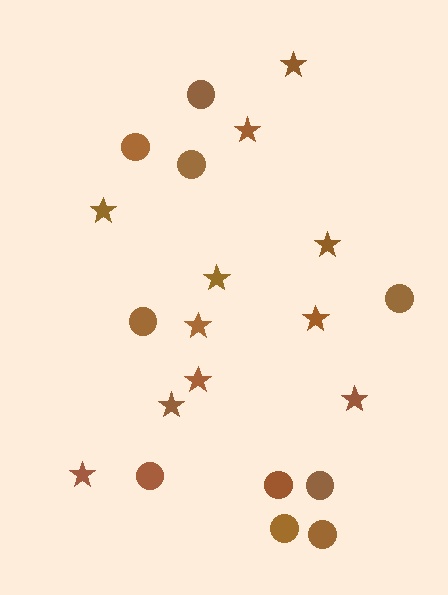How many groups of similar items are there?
There are 2 groups: one group of stars (11) and one group of circles (10).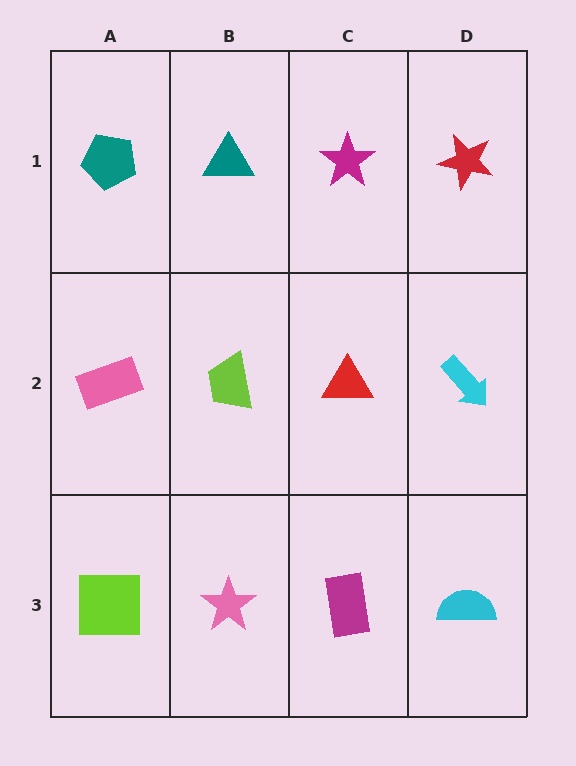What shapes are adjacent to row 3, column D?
A cyan arrow (row 2, column D), a magenta rectangle (row 3, column C).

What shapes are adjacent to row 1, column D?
A cyan arrow (row 2, column D), a magenta star (row 1, column C).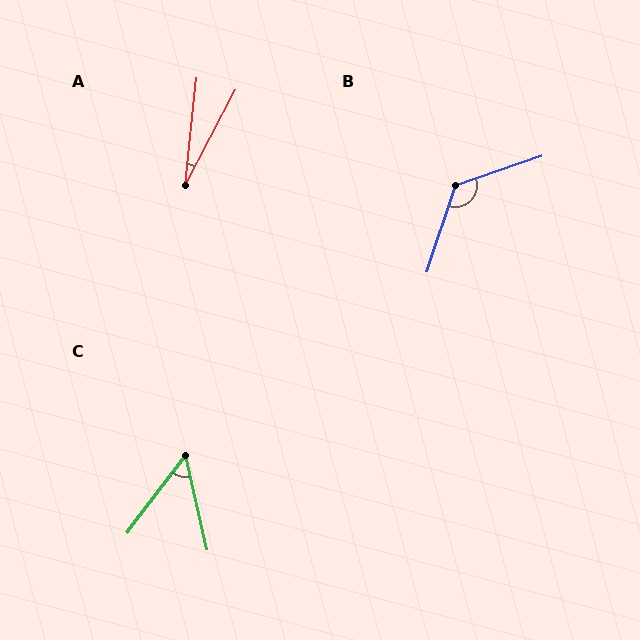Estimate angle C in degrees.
Approximately 50 degrees.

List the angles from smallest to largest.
A (22°), C (50°), B (127°).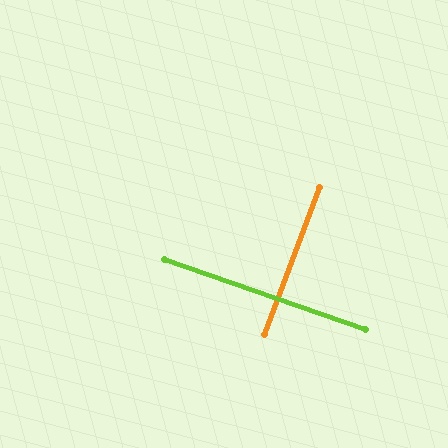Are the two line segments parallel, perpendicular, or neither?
Perpendicular — they meet at approximately 89°.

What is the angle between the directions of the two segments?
Approximately 89 degrees.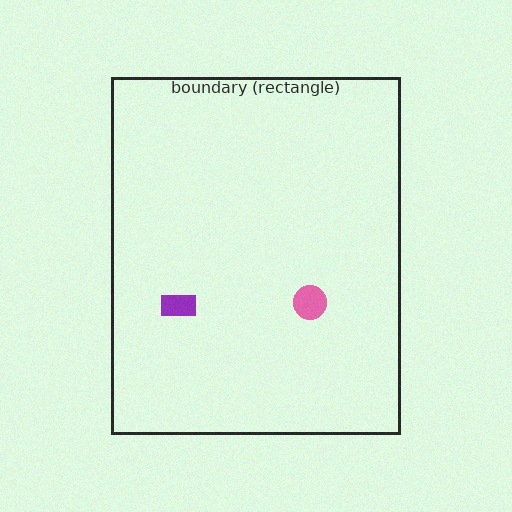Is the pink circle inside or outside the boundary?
Inside.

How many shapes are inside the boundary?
2 inside, 0 outside.